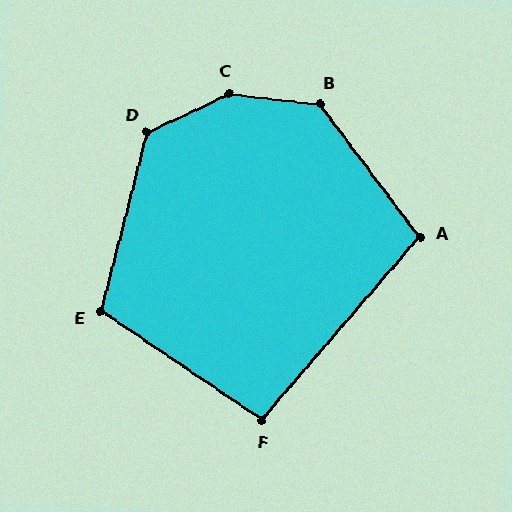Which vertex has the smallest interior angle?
F, at approximately 97 degrees.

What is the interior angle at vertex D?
Approximately 130 degrees (obtuse).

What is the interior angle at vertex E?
Approximately 110 degrees (obtuse).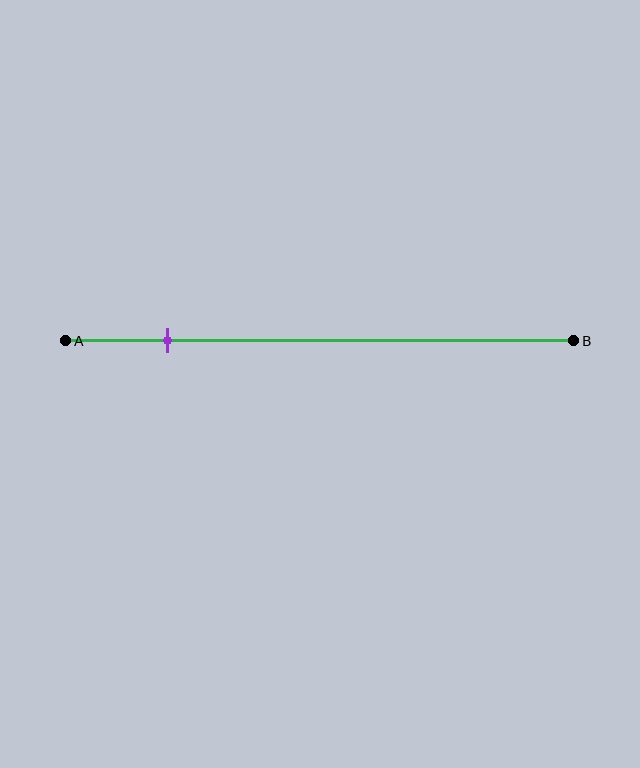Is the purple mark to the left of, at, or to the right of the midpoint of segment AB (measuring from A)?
The purple mark is to the left of the midpoint of segment AB.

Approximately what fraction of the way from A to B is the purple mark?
The purple mark is approximately 20% of the way from A to B.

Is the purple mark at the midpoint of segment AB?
No, the mark is at about 20% from A, not at the 50% midpoint.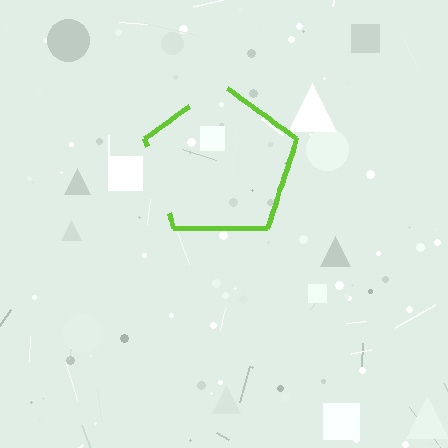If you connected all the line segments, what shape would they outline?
They would outline a pentagon.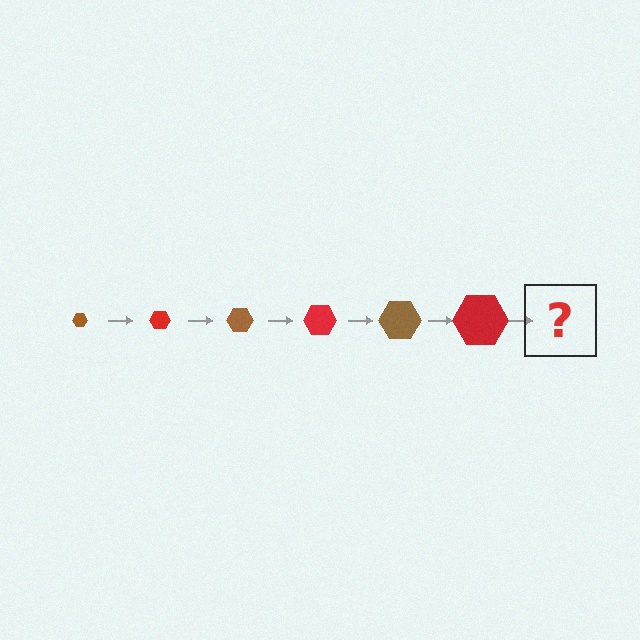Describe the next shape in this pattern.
It should be a brown hexagon, larger than the previous one.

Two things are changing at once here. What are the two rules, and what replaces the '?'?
The two rules are that the hexagon grows larger each step and the color cycles through brown and red. The '?' should be a brown hexagon, larger than the previous one.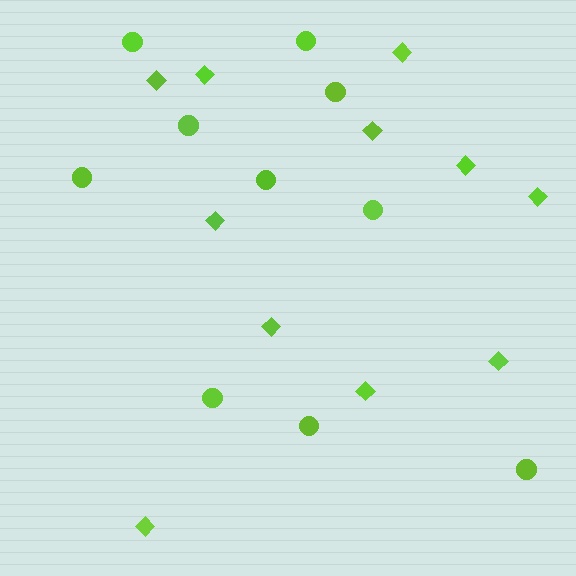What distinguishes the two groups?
There are 2 groups: one group of diamonds (11) and one group of circles (10).